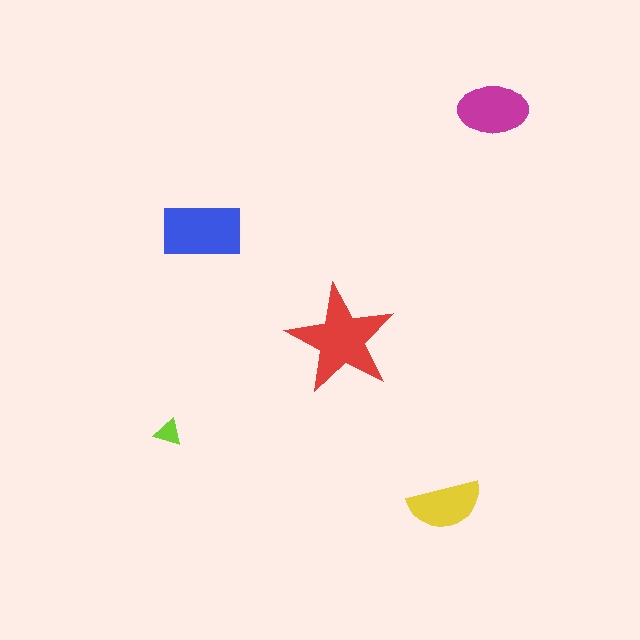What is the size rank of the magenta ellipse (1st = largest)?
3rd.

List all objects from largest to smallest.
The red star, the blue rectangle, the magenta ellipse, the yellow semicircle, the lime triangle.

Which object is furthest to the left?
The lime triangle is leftmost.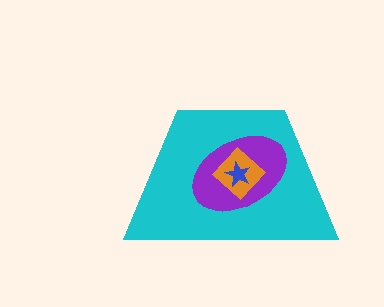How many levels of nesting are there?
4.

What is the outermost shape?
The cyan trapezoid.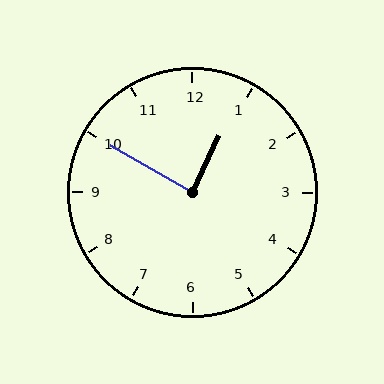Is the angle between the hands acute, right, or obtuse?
It is right.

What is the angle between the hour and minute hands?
Approximately 85 degrees.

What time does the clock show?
12:50.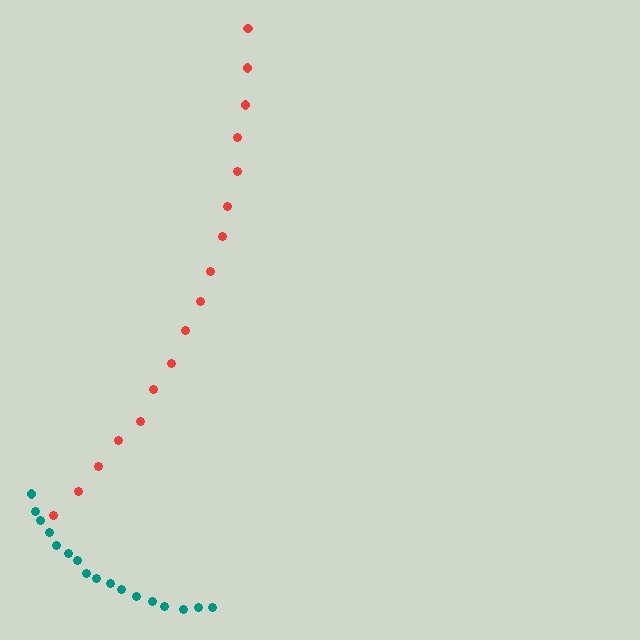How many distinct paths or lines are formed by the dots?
There are 2 distinct paths.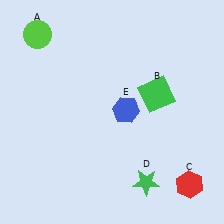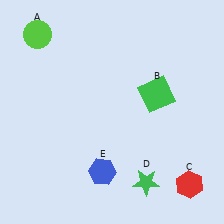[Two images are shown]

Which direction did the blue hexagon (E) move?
The blue hexagon (E) moved down.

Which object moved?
The blue hexagon (E) moved down.